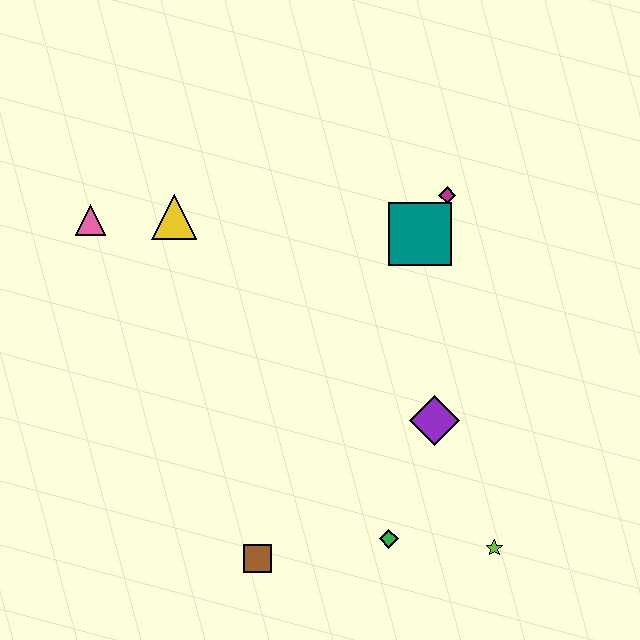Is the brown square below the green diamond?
Yes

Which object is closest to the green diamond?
The lime star is closest to the green diamond.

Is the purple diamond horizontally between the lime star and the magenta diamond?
No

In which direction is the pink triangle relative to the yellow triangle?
The pink triangle is to the left of the yellow triangle.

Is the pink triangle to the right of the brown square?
No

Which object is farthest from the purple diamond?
The pink triangle is farthest from the purple diamond.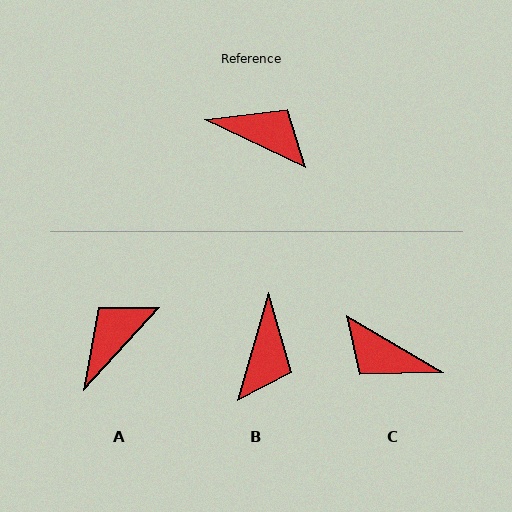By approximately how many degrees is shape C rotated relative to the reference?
Approximately 175 degrees counter-clockwise.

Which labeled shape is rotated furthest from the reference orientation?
C, about 175 degrees away.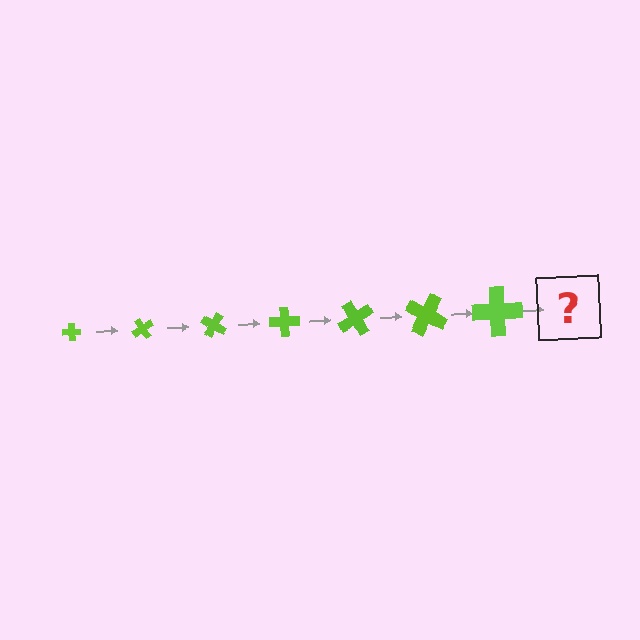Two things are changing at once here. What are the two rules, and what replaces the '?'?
The two rules are that the cross grows larger each step and it rotates 60 degrees each step. The '?' should be a cross, larger than the previous one and rotated 420 degrees from the start.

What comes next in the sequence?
The next element should be a cross, larger than the previous one and rotated 420 degrees from the start.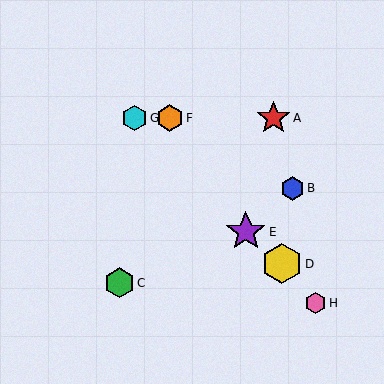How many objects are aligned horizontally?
3 objects (A, F, G) are aligned horizontally.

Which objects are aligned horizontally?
Objects A, F, G are aligned horizontally.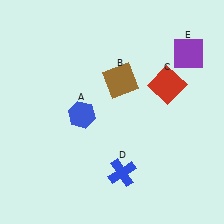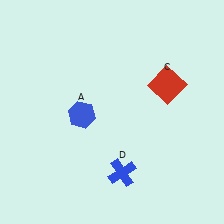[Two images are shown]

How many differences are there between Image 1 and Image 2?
There are 2 differences between the two images.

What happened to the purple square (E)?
The purple square (E) was removed in Image 2. It was in the top-right area of Image 1.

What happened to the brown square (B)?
The brown square (B) was removed in Image 2. It was in the top-right area of Image 1.